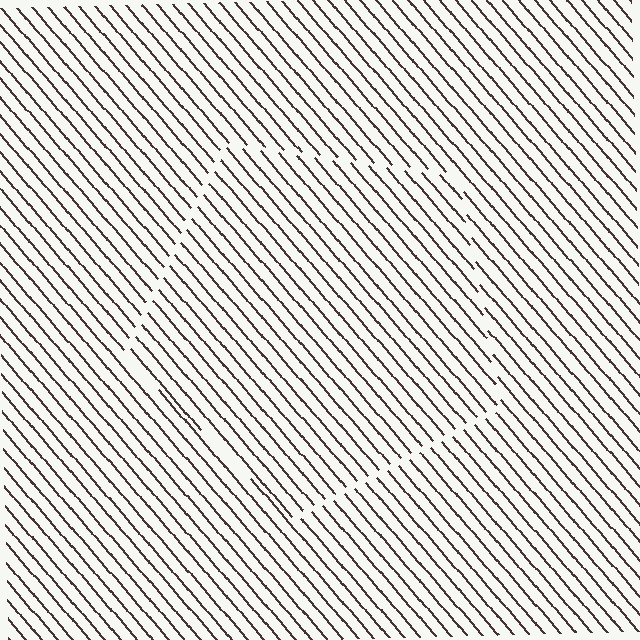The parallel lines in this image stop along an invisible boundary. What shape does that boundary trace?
An illusory pentagon. The interior of the shape contains the same grating, shifted by half a period — the contour is defined by the phase discontinuity where line-ends from the inner and outer gratings abut.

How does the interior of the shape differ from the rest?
The interior of the shape contains the same grating, shifted by half a period — the contour is defined by the phase discontinuity where line-ends from the inner and outer gratings abut.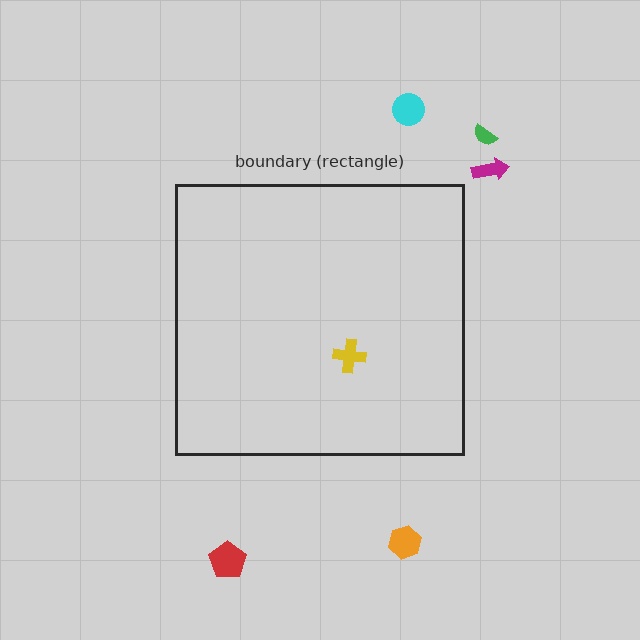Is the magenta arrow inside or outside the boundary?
Outside.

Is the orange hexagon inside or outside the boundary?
Outside.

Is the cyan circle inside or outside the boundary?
Outside.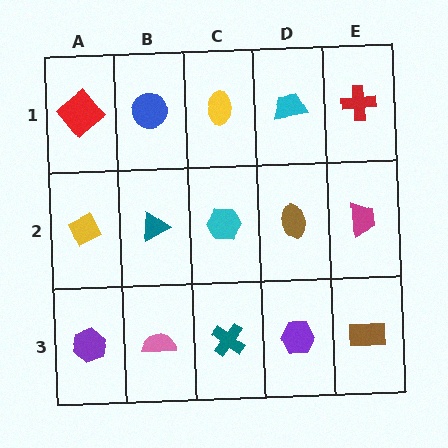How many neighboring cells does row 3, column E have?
2.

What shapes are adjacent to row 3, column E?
A magenta trapezoid (row 2, column E), a purple hexagon (row 3, column D).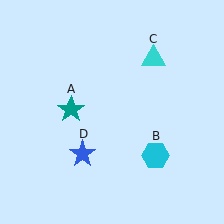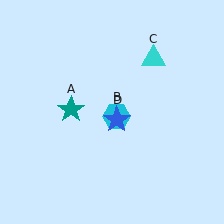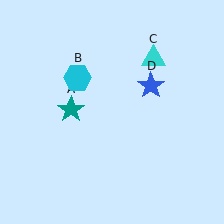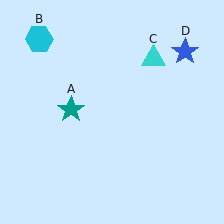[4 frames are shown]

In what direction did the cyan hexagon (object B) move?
The cyan hexagon (object B) moved up and to the left.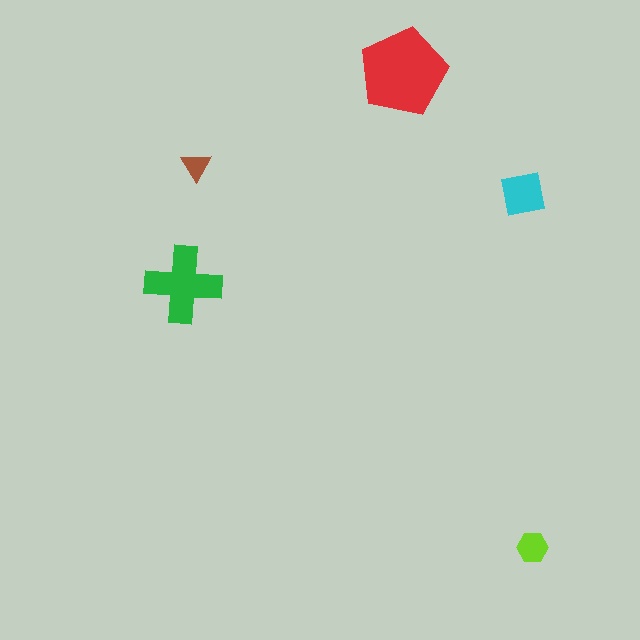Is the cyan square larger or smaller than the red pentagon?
Smaller.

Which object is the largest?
The red pentagon.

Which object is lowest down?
The lime hexagon is bottommost.